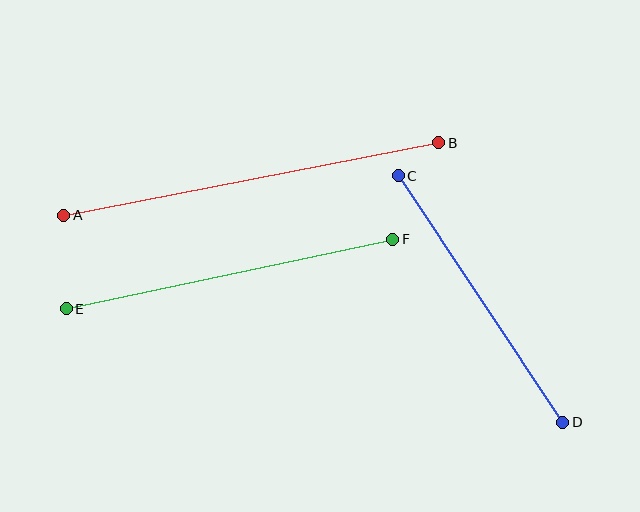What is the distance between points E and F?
The distance is approximately 334 pixels.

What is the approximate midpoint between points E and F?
The midpoint is at approximately (229, 274) pixels.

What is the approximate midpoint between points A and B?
The midpoint is at approximately (251, 179) pixels.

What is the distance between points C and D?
The distance is approximately 297 pixels.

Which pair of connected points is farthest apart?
Points A and B are farthest apart.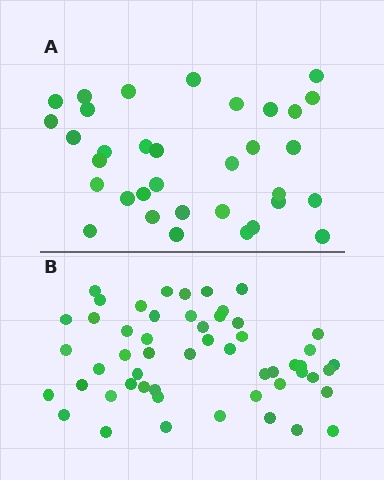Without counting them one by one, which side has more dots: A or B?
Region B (the bottom region) has more dots.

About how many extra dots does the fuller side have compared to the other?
Region B has approximately 20 more dots than region A.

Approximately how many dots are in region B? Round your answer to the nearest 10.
About 50 dots. (The exact count is 53, which rounds to 50.)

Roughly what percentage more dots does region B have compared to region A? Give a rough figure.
About 55% more.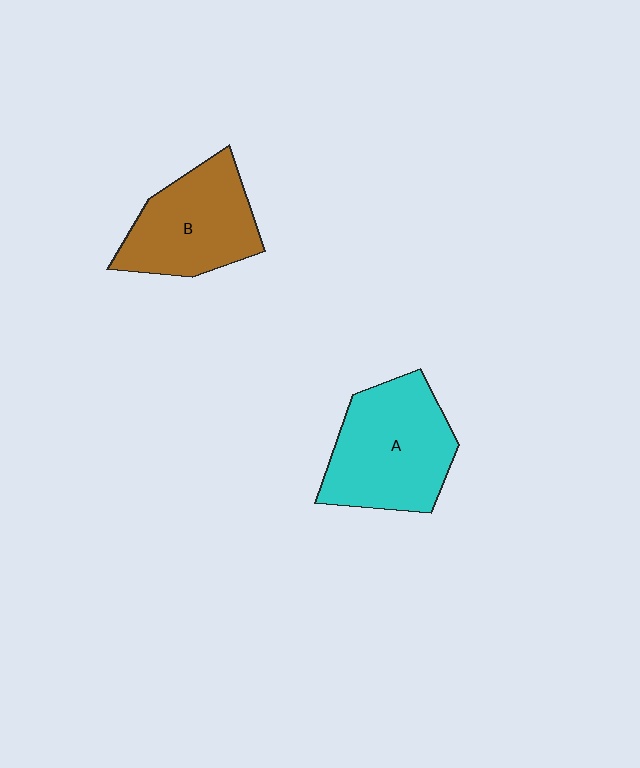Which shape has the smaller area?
Shape B (brown).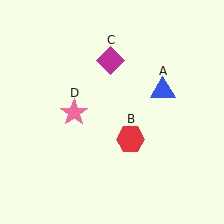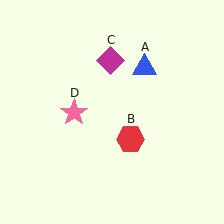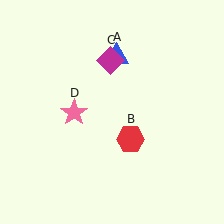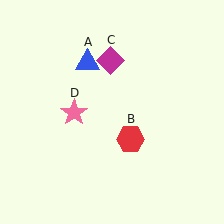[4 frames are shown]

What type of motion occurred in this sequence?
The blue triangle (object A) rotated counterclockwise around the center of the scene.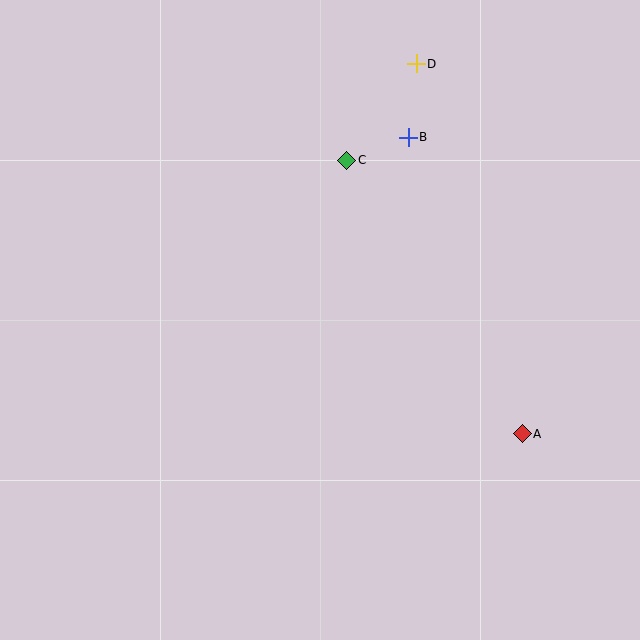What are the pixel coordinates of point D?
Point D is at (416, 64).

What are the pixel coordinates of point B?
Point B is at (408, 137).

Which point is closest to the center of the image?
Point C at (347, 160) is closest to the center.